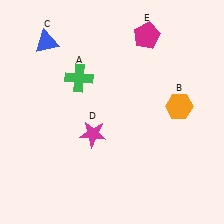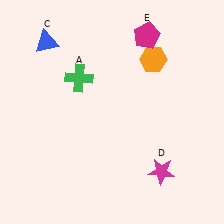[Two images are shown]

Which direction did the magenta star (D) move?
The magenta star (D) moved right.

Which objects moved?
The objects that moved are: the orange hexagon (B), the magenta star (D).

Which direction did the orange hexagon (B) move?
The orange hexagon (B) moved up.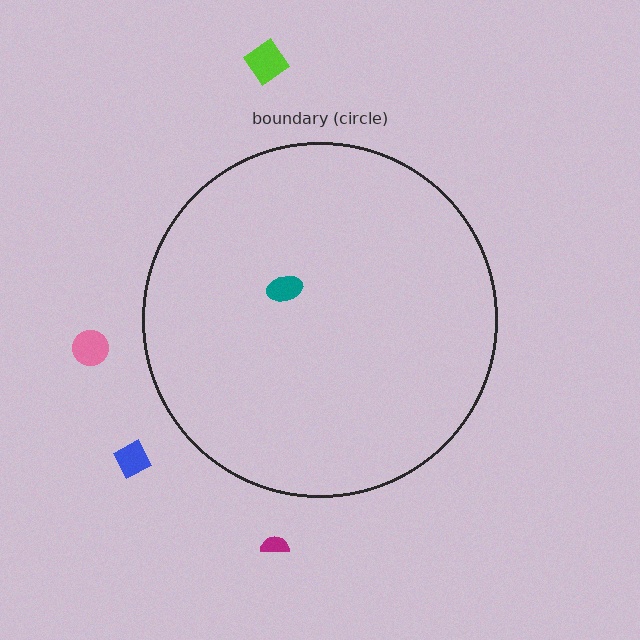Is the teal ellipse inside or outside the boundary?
Inside.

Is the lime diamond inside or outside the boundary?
Outside.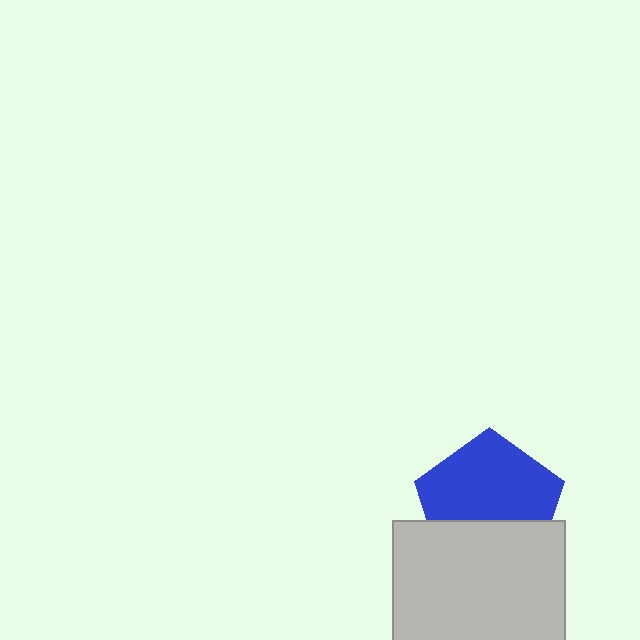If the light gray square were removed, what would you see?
You would see the complete blue pentagon.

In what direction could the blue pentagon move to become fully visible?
The blue pentagon could move up. That would shift it out from behind the light gray square entirely.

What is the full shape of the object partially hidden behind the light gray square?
The partially hidden object is a blue pentagon.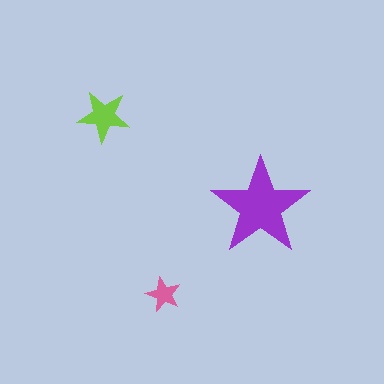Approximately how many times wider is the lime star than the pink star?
About 1.5 times wider.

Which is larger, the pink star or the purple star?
The purple one.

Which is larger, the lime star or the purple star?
The purple one.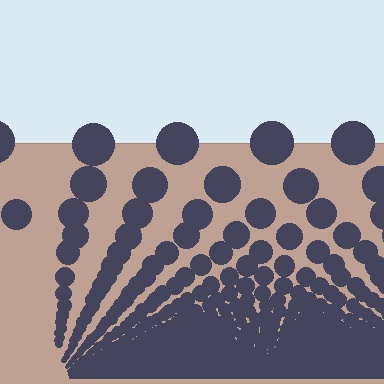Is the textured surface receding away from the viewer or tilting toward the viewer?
The surface appears to tilt toward the viewer. Texture elements get larger and sparser toward the top.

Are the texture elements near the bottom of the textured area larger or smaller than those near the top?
Smaller. The gradient is inverted — elements near the bottom are smaller and denser.